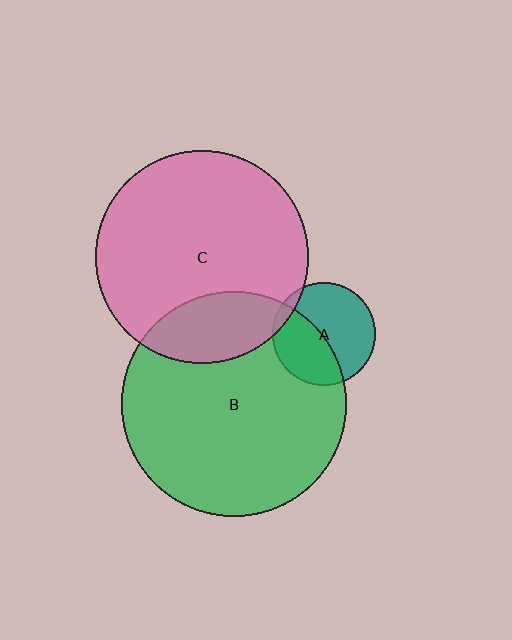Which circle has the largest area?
Circle B (green).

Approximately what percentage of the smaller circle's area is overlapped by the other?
Approximately 5%.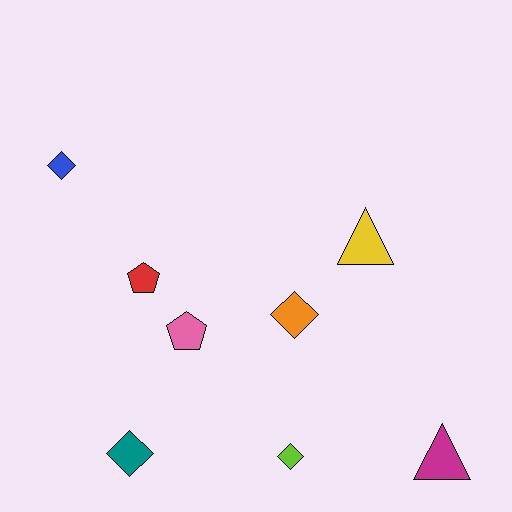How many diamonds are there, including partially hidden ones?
There are 4 diamonds.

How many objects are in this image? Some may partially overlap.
There are 8 objects.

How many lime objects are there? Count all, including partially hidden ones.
There is 1 lime object.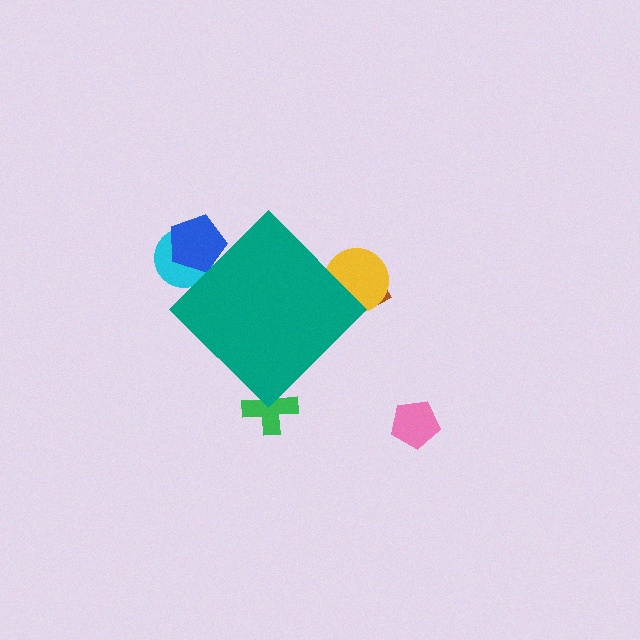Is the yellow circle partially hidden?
Yes, the yellow circle is partially hidden behind the teal diamond.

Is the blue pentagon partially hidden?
Yes, the blue pentagon is partially hidden behind the teal diamond.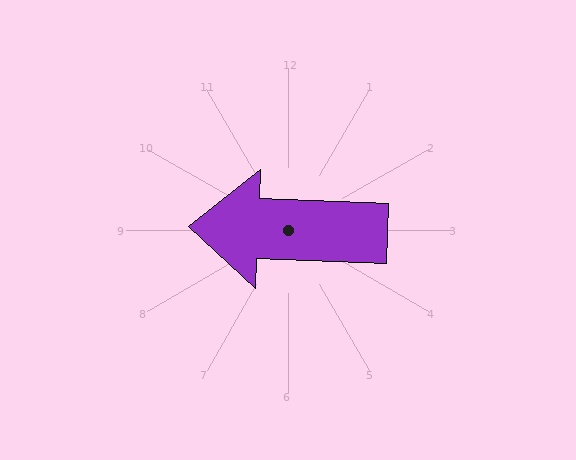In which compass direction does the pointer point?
West.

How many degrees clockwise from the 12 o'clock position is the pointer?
Approximately 272 degrees.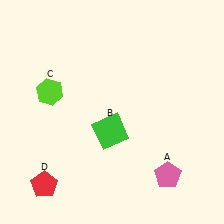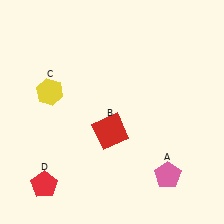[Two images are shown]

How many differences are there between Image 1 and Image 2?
There are 2 differences between the two images.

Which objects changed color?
B changed from green to red. C changed from lime to yellow.